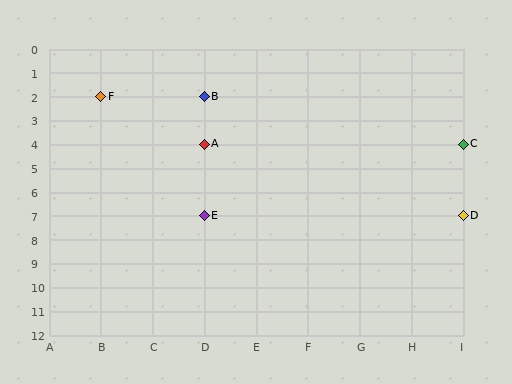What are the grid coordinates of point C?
Point C is at grid coordinates (I, 4).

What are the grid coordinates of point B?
Point B is at grid coordinates (D, 2).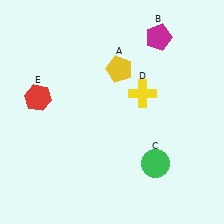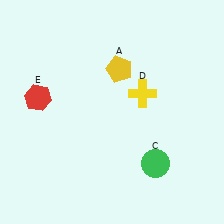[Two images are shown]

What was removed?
The magenta pentagon (B) was removed in Image 2.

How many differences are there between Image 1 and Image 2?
There is 1 difference between the two images.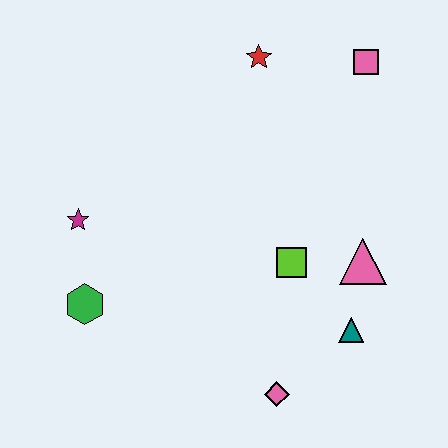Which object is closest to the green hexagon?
The magenta star is closest to the green hexagon.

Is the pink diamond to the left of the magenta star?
No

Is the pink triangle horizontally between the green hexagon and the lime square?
No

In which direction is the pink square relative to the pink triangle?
The pink square is above the pink triangle.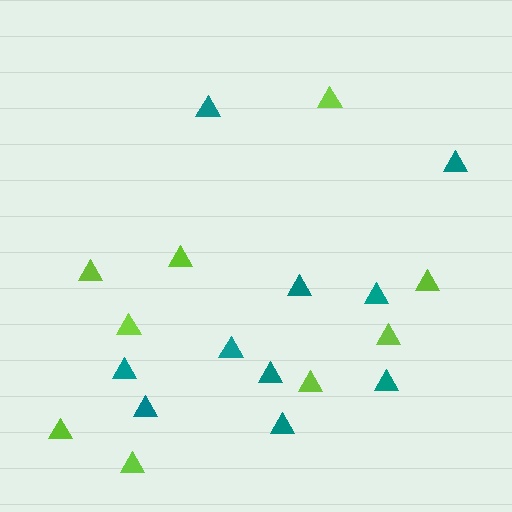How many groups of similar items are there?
There are 2 groups: one group of lime triangles (9) and one group of teal triangles (10).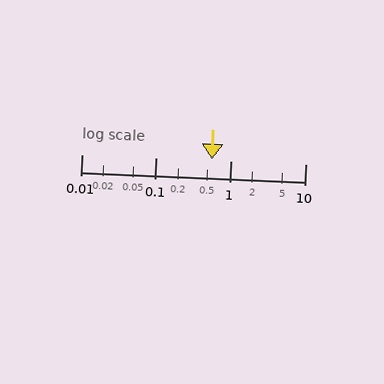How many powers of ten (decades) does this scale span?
The scale spans 3 decades, from 0.01 to 10.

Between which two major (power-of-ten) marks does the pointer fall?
The pointer is between 0.1 and 1.